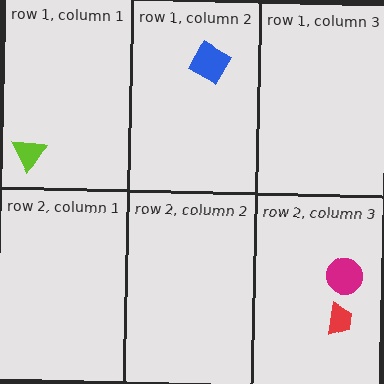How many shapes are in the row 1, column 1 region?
1.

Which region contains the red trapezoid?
The row 2, column 3 region.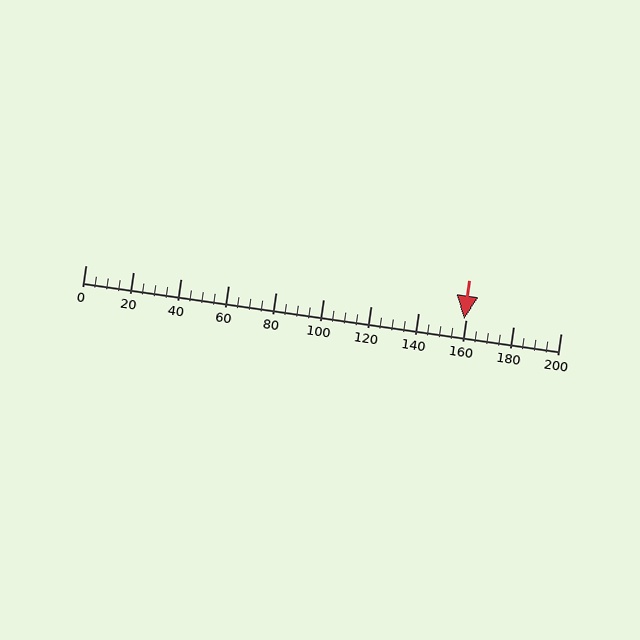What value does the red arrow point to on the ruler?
The red arrow points to approximately 160.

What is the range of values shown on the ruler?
The ruler shows values from 0 to 200.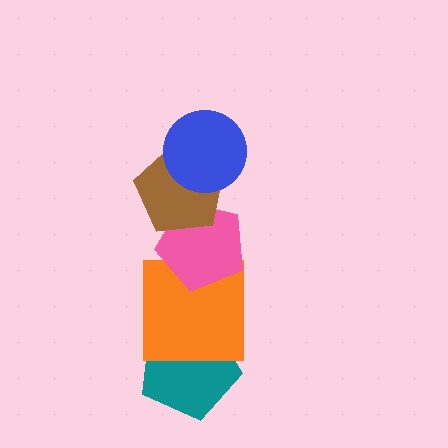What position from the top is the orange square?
The orange square is 4th from the top.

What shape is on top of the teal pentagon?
The orange square is on top of the teal pentagon.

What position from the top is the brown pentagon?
The brown pentagon is 2nd from the top.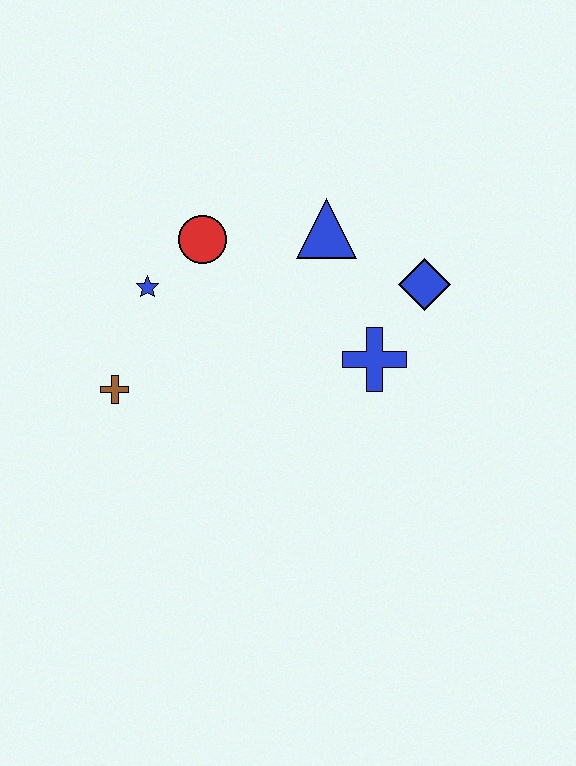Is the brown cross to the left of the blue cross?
Yes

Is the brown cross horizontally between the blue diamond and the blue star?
No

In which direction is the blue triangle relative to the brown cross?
The blue triangle is to the right of the brown cross.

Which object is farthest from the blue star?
The blue diamond is farthest from the blue star.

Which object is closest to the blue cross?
The blue diamond is closest to the blue cross.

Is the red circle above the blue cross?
Yes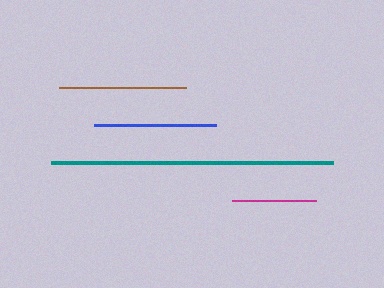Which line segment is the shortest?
The magenta line is the shortest at approximately 84 pixels.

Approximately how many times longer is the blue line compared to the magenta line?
The blue line is approximately 1.5 times the length of the magenta line.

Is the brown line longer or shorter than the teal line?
The teal line is longer than the brown line.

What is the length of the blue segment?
The blue segment is approximately 122 pixels long.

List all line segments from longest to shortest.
From longest to shortest: teal, brown, blue, magenta.